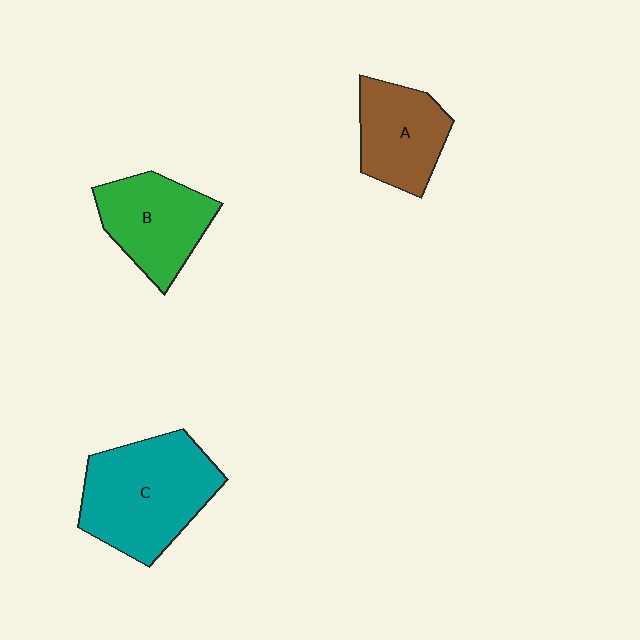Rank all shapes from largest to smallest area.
From largest to smallest: C (teal), B (green), A (brown).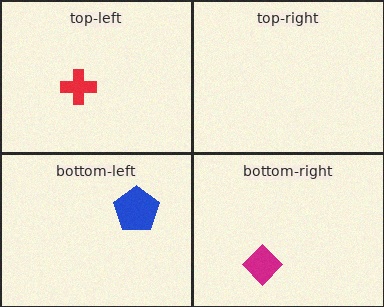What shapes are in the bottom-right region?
The magenta diamond.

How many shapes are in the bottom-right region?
1.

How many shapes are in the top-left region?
1.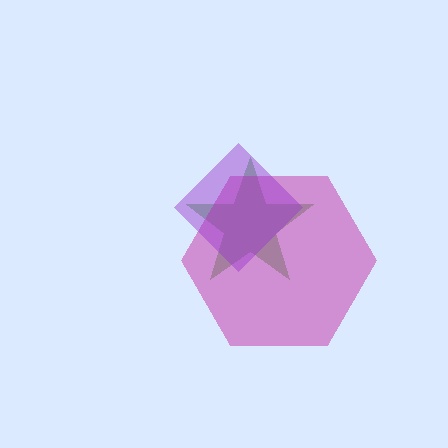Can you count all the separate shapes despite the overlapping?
Yes, there are 3 separate shapes.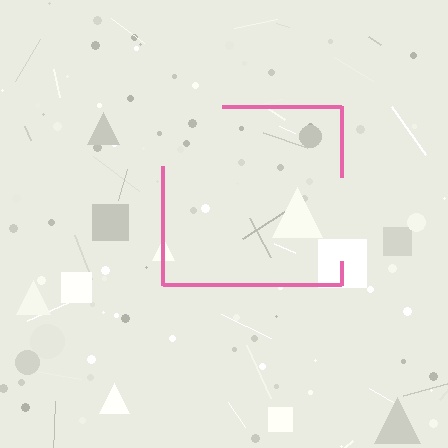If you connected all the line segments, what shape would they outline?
They would outline a square.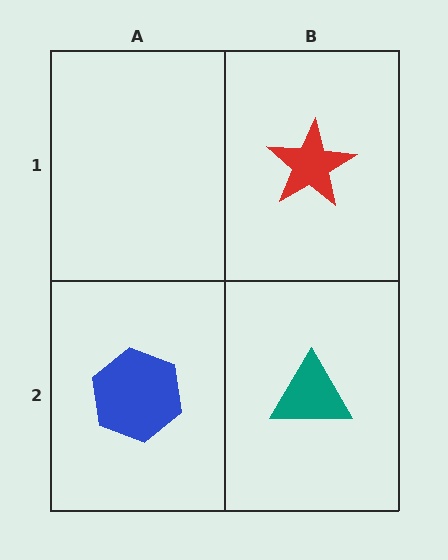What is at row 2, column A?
A blue hexagon.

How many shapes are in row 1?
1 shape.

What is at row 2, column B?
A teal triangle.